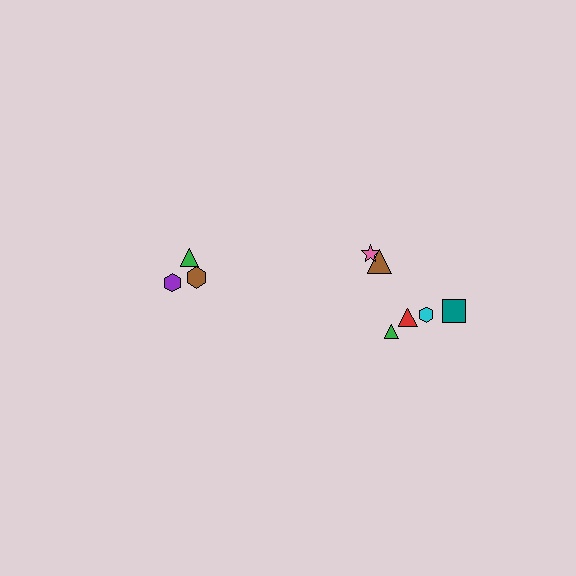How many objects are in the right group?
There are 6 objects.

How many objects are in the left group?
There are 3 objects.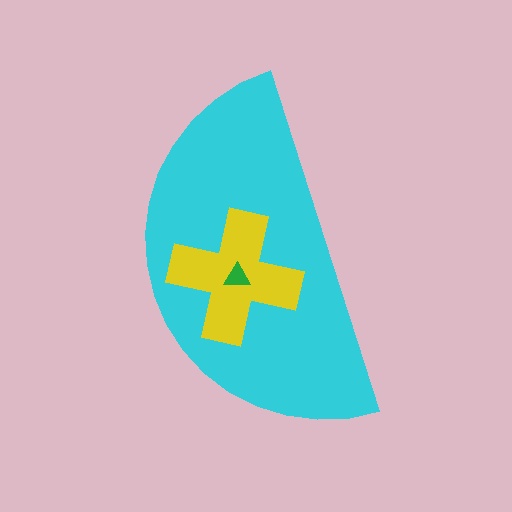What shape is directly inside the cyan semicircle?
The yellow cross.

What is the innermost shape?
The green triangle.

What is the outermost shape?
The cyan semicircle.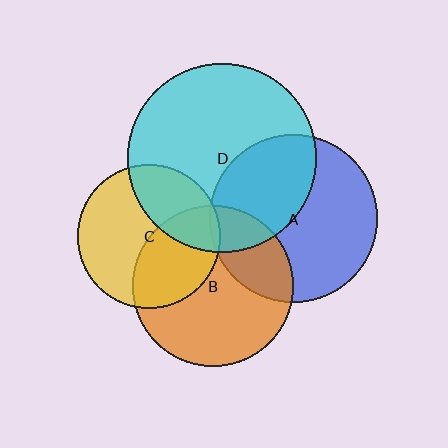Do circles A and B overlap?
Yes.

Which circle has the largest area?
Circle D (cyan).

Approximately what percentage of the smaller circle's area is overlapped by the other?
Approximately 25%.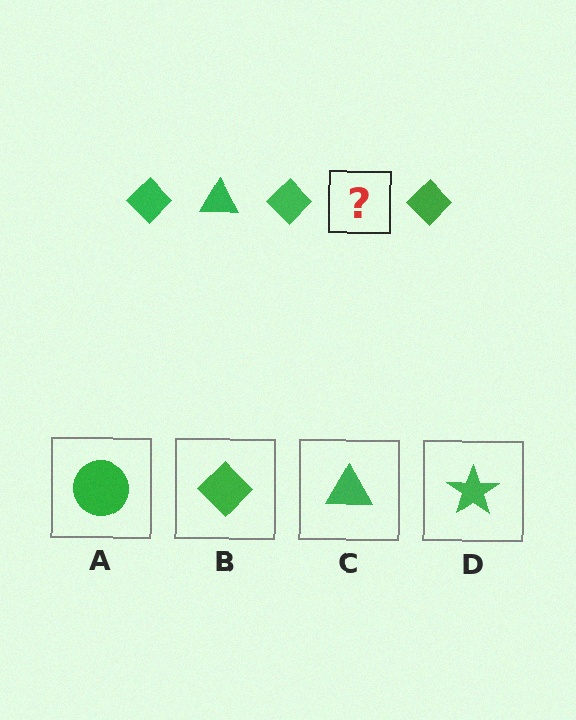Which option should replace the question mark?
Option C.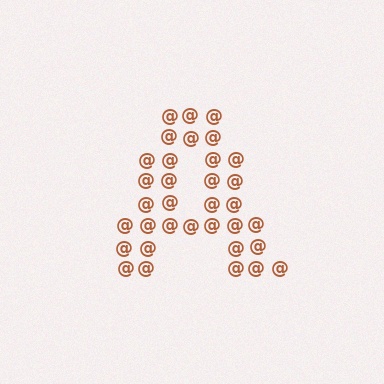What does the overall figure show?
The overall figure shows the letter A.